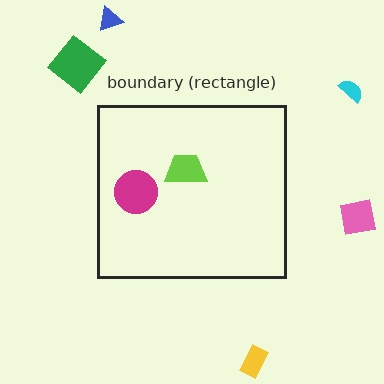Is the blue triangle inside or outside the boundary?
Outside.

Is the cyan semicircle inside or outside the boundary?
Outside.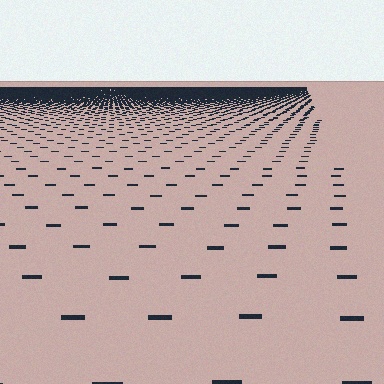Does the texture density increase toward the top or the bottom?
Density increases toward the top.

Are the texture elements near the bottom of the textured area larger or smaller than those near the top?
Larger. Near the bottom, elements are closer to the viewer and appear at a bigger on-screen size.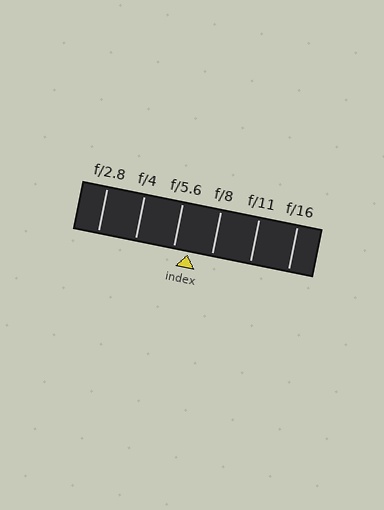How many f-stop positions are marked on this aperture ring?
There are 6 f-stop positions marked.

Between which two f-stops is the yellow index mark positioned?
The index mark is between f/5.6 and f/8.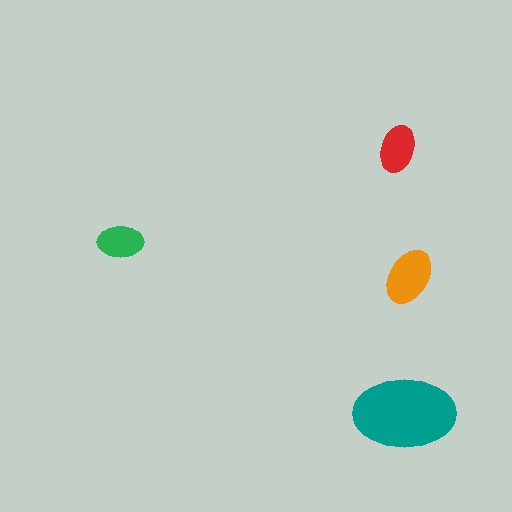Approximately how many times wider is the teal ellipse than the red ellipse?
About 2 times wider.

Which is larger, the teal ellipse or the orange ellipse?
The teal one.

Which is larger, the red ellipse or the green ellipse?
The red one.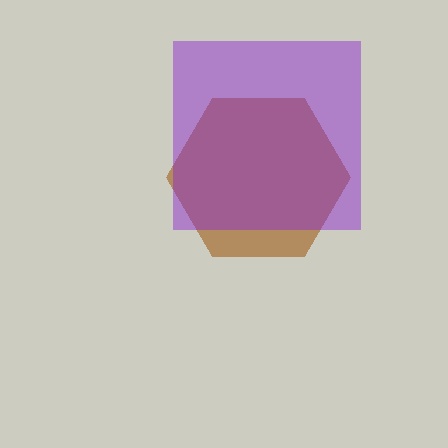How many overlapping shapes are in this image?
There are 2 overlapping shapes in the image.